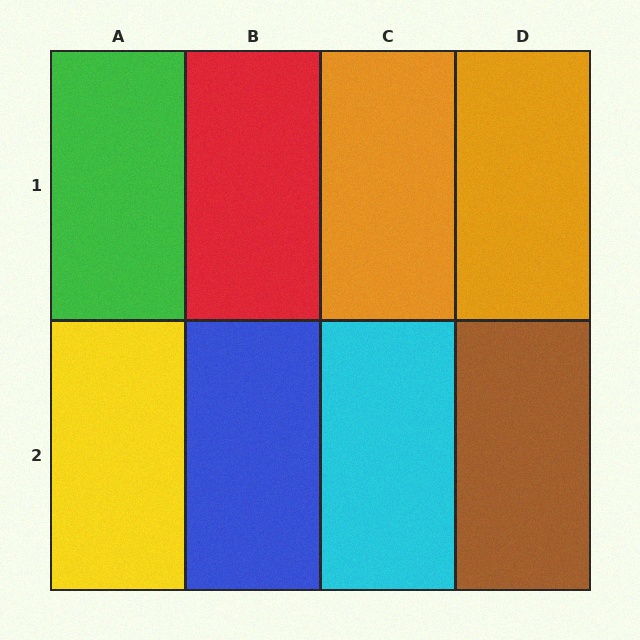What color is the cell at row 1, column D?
Orange.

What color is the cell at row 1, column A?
Green.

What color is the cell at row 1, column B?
Red.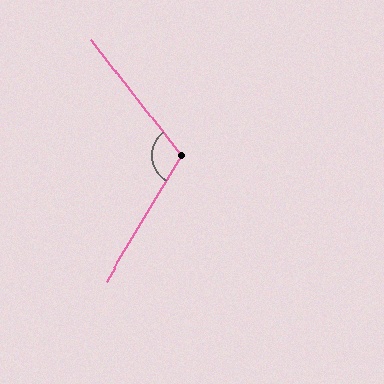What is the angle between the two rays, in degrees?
Approximately 111 degrees.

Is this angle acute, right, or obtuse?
It is obtuse.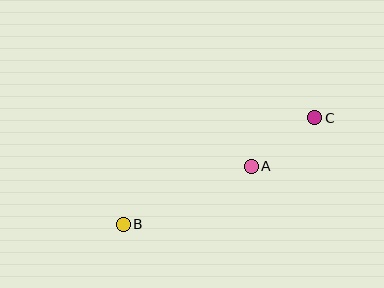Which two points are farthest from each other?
Points B and C are farthest from each other.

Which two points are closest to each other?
Points A and C are closest to each other.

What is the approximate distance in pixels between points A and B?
The distance between A and B is approximately 141 pixels.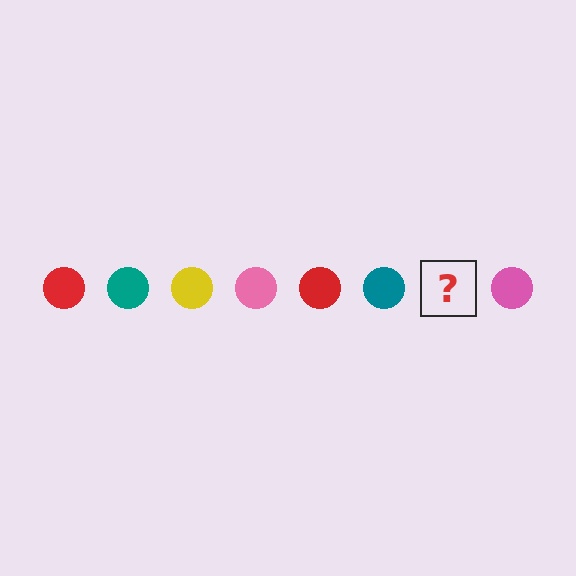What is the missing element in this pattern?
The missing element is a yellow circle.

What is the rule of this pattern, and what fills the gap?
The rule is that the pattern cycles through red, teal, yellow, pink circles. The gap should be filled with a yellow circle.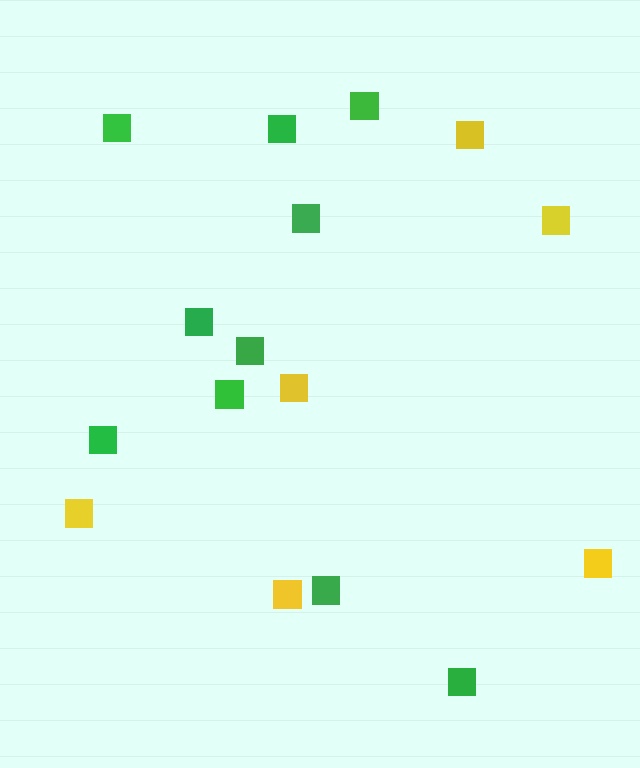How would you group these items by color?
There are 2 groups: one group of yellow squares (6) and one group of green squares (10).